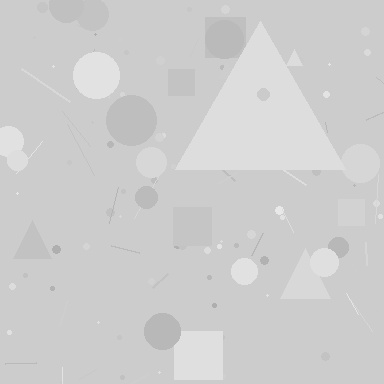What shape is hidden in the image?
A triangle is hidden in the image.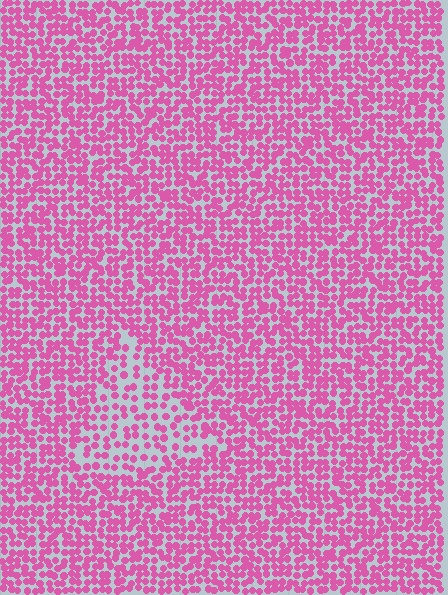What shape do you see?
I see a triangle.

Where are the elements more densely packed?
The elements are more densely packed outside the triangle boundary.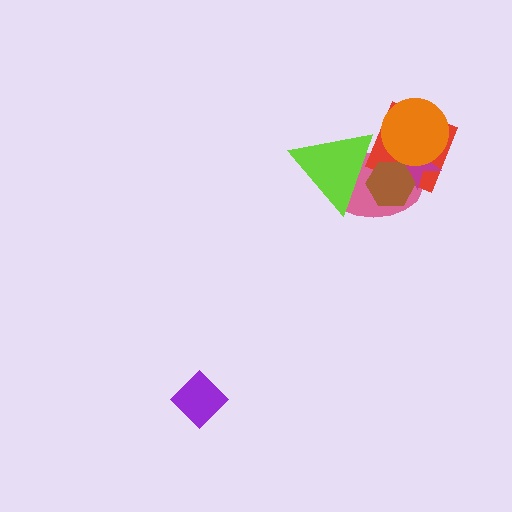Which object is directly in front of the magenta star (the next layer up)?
The brown hexagon is directly in front of the magenta star.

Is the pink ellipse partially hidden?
Yes, it is partially covered by another shape.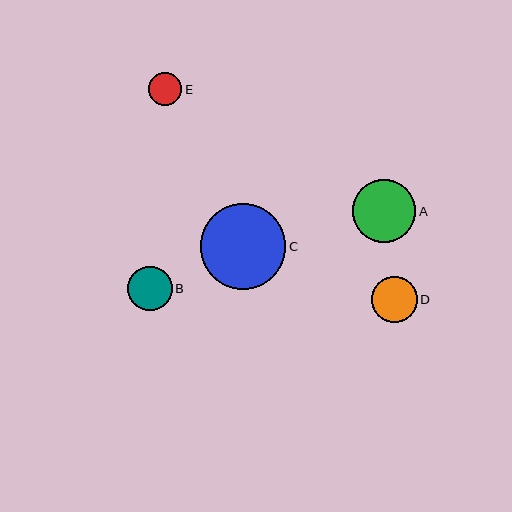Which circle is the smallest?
Circle E is the smallest with a size of approximately 33 pixels.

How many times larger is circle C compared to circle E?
Circle C is approximately 2.6 times the size of circle E.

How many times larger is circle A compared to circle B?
Circle A is approximately 1.4 times the size of circle B.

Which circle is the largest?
Circle C is the largest with a size of approximately 86 pixels.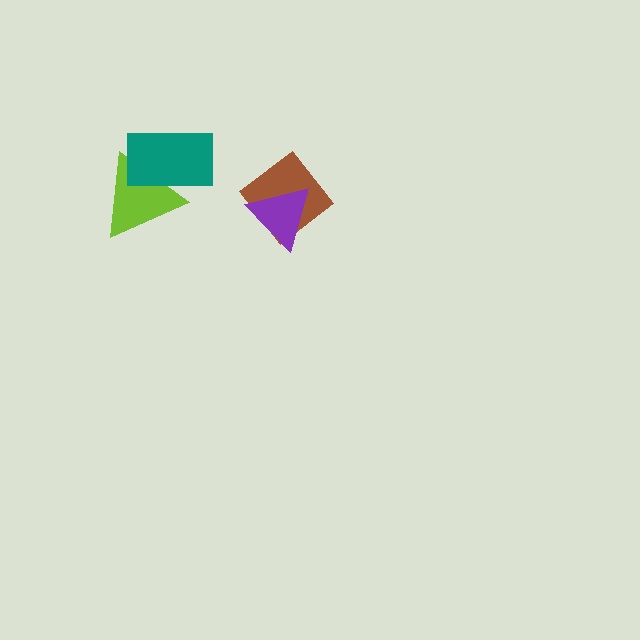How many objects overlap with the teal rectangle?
1 object overlaps with the teal rectangle.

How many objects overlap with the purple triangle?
1 object overlaps with the purple triangle.